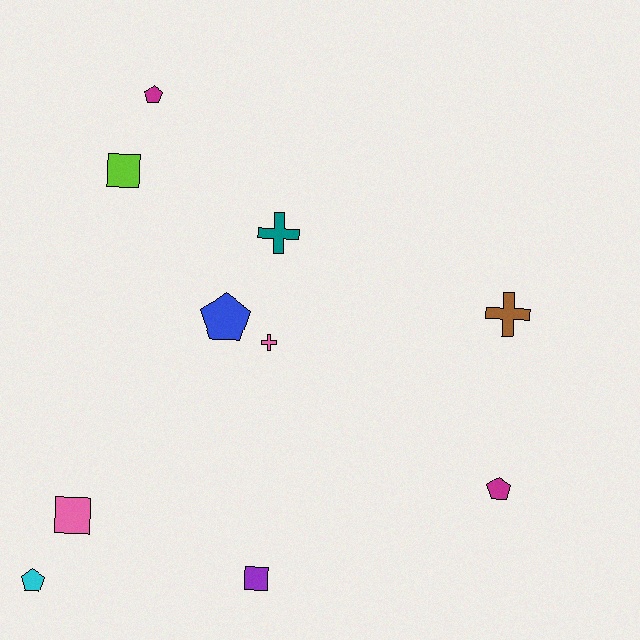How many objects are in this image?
There are 10 objects.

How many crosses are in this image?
There are 3 crosses.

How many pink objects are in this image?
There are 2 pink objects.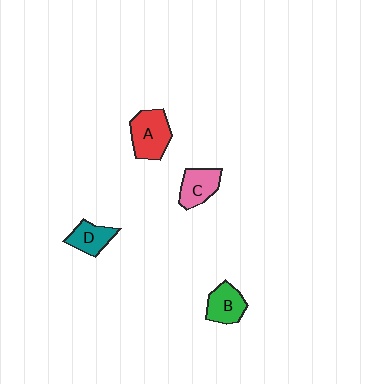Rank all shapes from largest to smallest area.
From largest to smallest: A (red), C (pink), B (green), D (teal).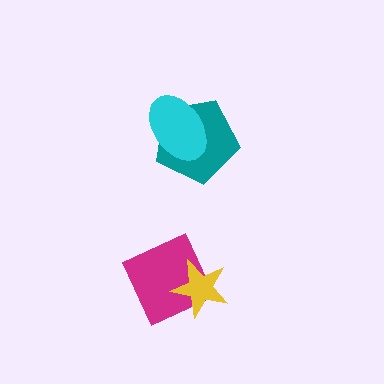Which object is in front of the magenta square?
The yellow star is in front of the magenta square.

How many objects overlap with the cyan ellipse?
1 object overlaps with the cyan ellipse.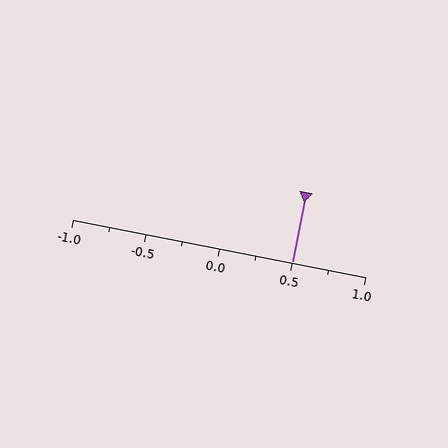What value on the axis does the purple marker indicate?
The marker indicates approximately 0.5.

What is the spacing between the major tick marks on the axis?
The major ticks are spaced 0.5 apart.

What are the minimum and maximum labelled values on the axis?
The axis runs from -1.0 to 1.0.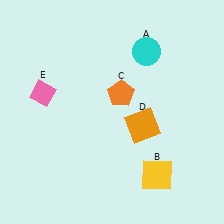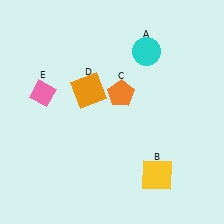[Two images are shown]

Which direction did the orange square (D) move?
The orange square (D) moved left.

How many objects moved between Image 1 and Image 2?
1 object moved between the two images.